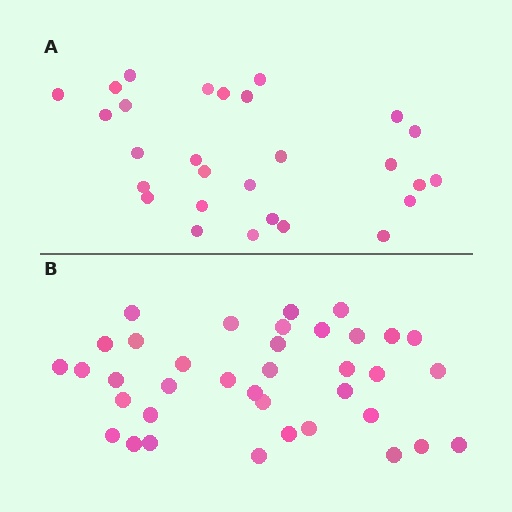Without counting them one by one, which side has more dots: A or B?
Region B (the bottom region) has more dots.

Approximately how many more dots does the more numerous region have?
Region B has roughly 8 or so more dots than region A.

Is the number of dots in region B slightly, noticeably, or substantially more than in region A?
Region B has noticeably more, but not dramatically so. The ratio is roughly 1.3 to 1.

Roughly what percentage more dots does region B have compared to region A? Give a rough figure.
About 30% more.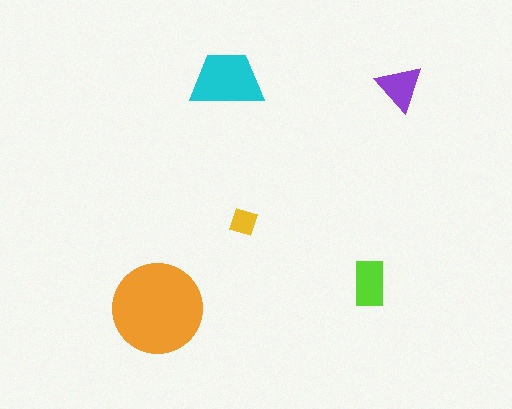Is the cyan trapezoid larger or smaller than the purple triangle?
Larger.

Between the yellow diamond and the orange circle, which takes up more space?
The orange circle.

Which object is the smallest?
The yellow diamond.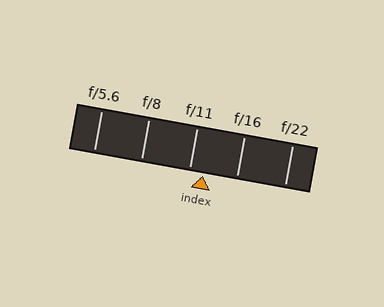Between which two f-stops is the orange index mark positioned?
The index mark is between f/11 and f/16.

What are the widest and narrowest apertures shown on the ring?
The widest aperture shown is f/5.6 and the narrowest is f/22.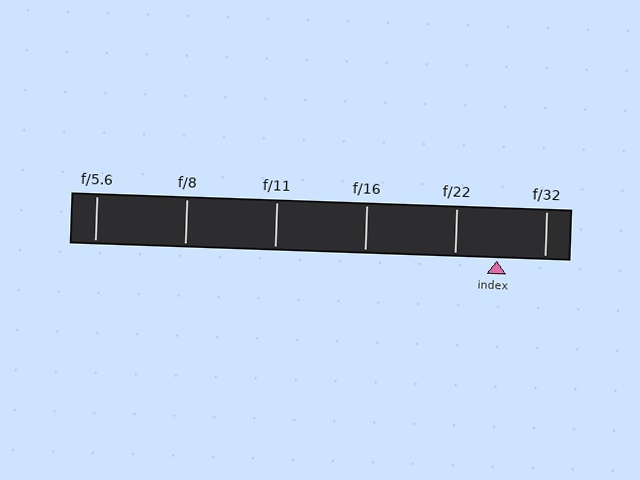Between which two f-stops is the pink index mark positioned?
The index mark is between f/22 and f/32.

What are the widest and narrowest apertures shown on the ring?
The widest aperture shown is f/5.6 and the narrowest is f/32.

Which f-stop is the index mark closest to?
The index mark is closest to f/22.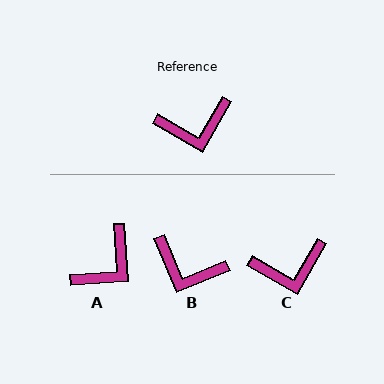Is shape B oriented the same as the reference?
No, it is off by about 37 degrees.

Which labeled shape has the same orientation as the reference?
C.